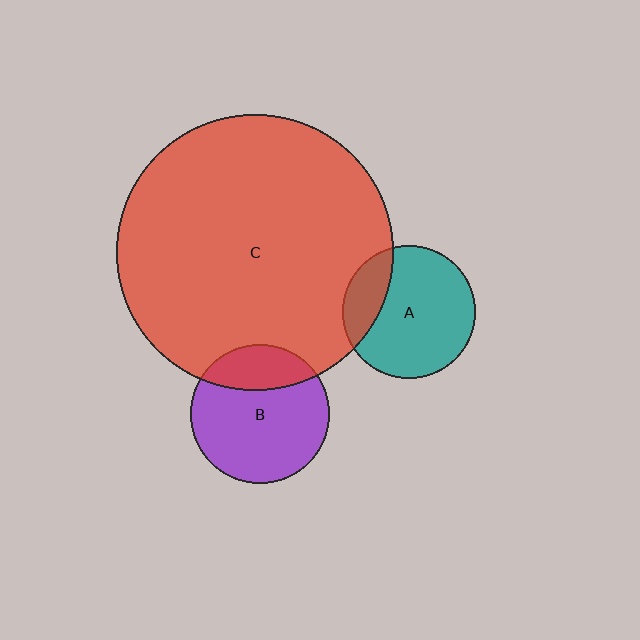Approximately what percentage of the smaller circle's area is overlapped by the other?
Approximately 25%.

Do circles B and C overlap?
Yes.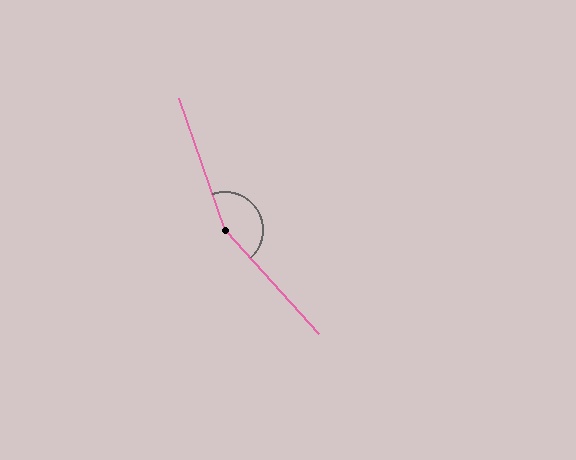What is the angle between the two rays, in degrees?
Approximately 157 degrees.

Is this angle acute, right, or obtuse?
It is obtuse.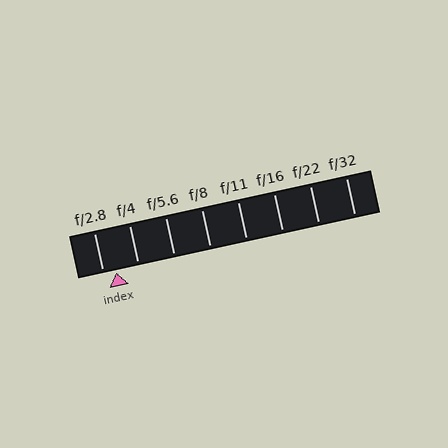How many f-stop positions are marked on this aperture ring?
There are 8 f-stop positions marked.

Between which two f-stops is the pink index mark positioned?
The index mark is between f/2.8 and f/4.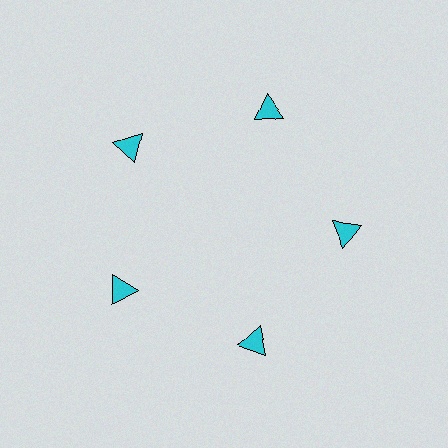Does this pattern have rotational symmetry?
Yes, this pattern has 5-fold rotational symmetry. It looks the same after rotating 72 degrees around the center.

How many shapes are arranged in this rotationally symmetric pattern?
There are 5 shapes, arranged in 5 groups of 1.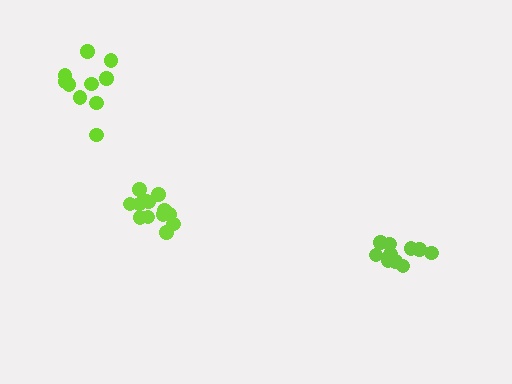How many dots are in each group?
Group 1: 10 dots, Group 2: 10 dots, Group 3: 14 dots (34 total).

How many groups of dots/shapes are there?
There are 3 groups.